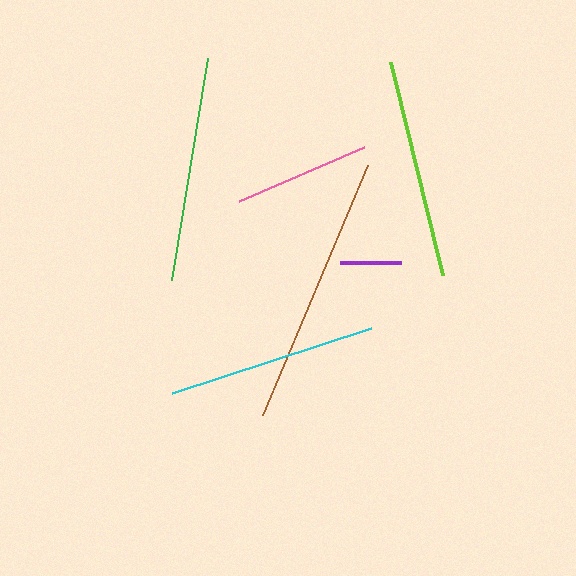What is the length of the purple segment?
The purple segment is approximately 60 pixels long.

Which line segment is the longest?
The brown line is the longest at approximately 270 pixels.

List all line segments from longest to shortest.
From longest to shortest: brown, green, lime, cyan, pink, purple.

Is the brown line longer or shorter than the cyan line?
The brown line is longer than the cyan line.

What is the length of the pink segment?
The pink segment is approximately 136 pixels long.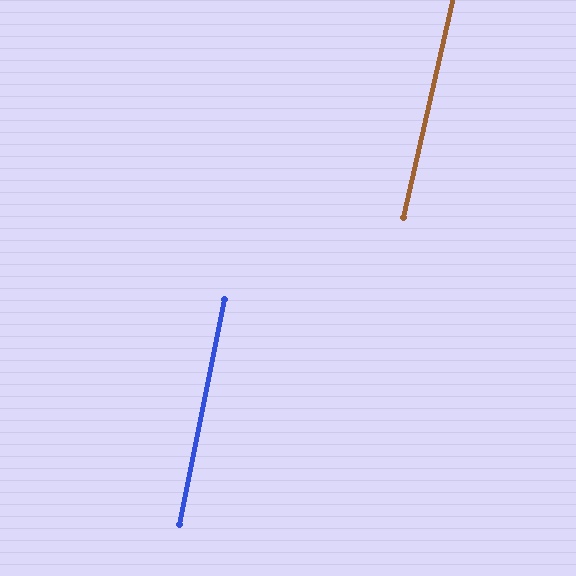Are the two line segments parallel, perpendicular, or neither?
Parallel — their directions differ by only 1.2°.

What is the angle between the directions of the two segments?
Approximately 1 degree.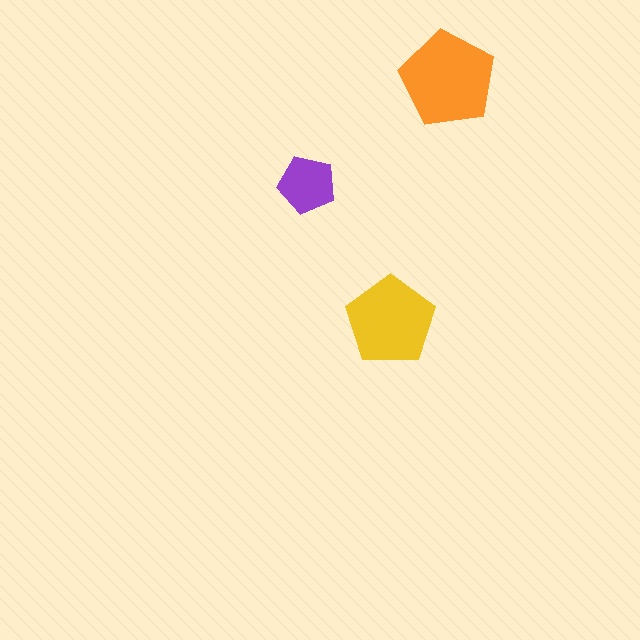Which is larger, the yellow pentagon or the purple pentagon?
The yellow one.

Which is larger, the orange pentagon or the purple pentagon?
The orange one.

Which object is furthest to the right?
The orange pentagon is rightmost.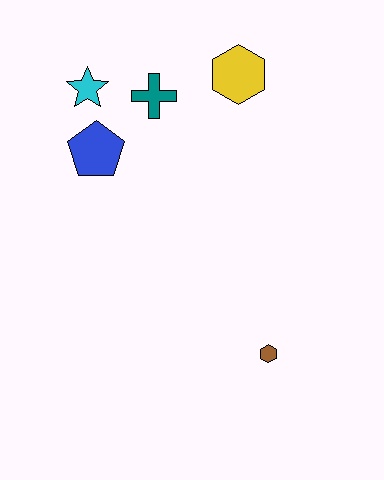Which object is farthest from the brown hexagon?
The cyan star is farthest from the brown hexagon.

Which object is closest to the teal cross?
The cyan star is closest to the teal cross.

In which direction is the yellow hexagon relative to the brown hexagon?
The yellow hexagon is above the brown hexagon.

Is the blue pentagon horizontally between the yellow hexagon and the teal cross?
No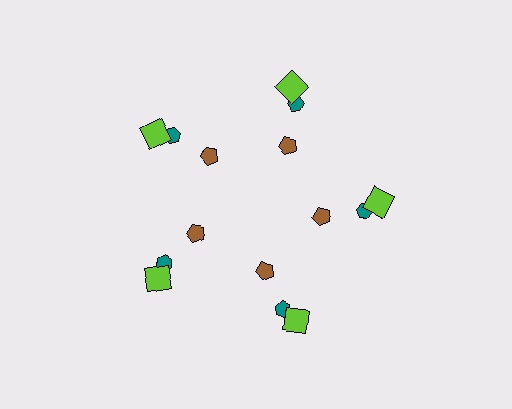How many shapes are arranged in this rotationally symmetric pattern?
There are 15 shapes, arranged in 5 groups of 3.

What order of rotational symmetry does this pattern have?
This pattern has 5-fold rotational symmetry.